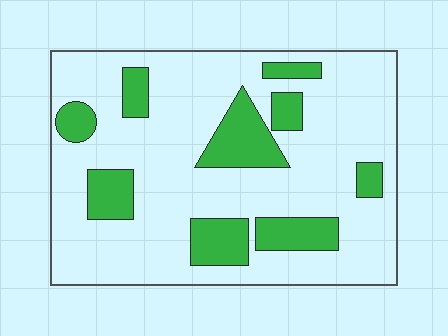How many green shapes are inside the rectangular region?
9.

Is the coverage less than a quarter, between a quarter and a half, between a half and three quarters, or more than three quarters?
Less than a quarter.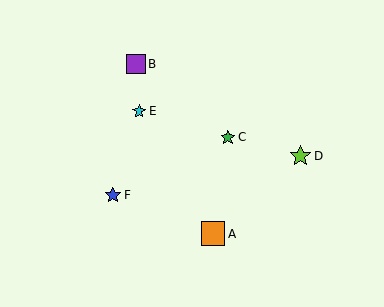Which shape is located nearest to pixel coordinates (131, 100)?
The cyan star (labeled E) at (139, 111) is nearest to that location.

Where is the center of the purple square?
The center of the purple square is at (136, 64).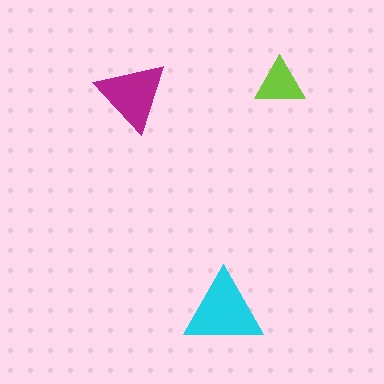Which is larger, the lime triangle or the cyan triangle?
The cyan one.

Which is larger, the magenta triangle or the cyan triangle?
The cyan one.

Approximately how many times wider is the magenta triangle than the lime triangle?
About 1.5 times wider.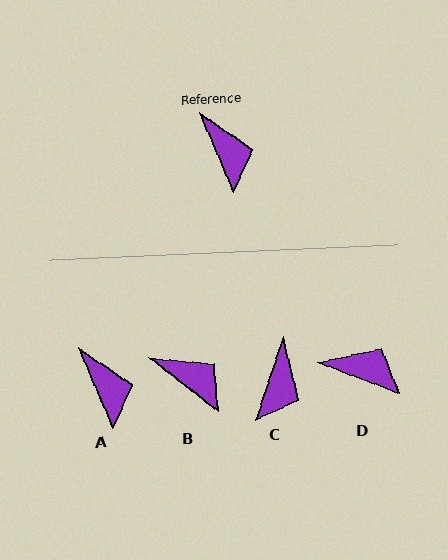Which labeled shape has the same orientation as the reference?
A.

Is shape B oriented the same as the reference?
No, it is off by about 29 degrees.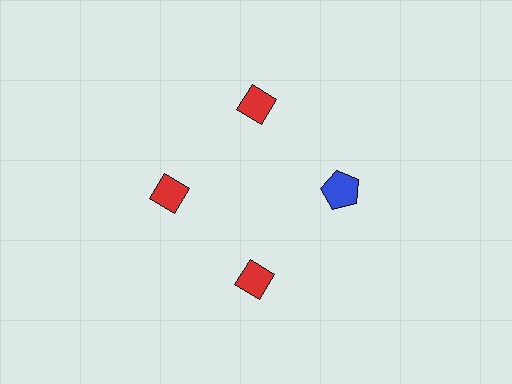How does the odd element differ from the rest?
It differs in both color (blue instead of red) and shape (pentagon instead of diamond).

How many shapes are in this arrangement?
There are 4 shapes arranged in a ring pattern.